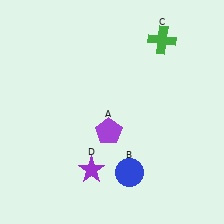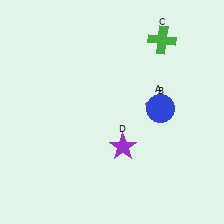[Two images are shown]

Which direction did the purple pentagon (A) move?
The purple pentagon (A) moved right.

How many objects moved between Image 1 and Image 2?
3 objects moved between the two images.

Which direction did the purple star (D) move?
The purple star (D) moved right.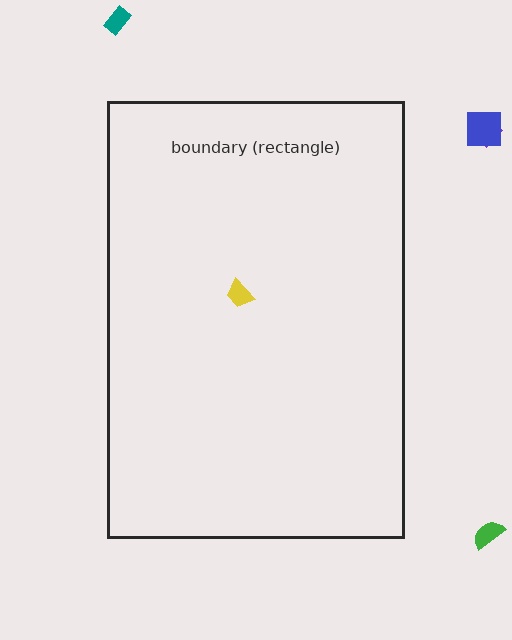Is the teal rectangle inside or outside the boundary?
Outside.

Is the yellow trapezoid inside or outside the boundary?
Inside.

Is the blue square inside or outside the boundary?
Outside.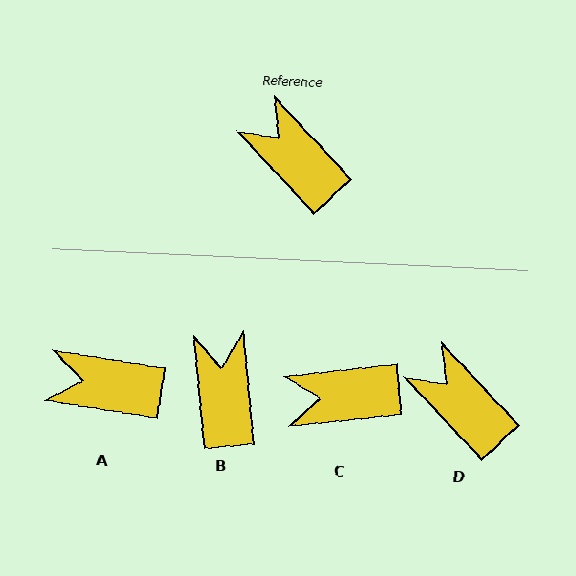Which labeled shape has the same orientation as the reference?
D.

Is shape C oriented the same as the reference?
No, it is off by about 53 degrees.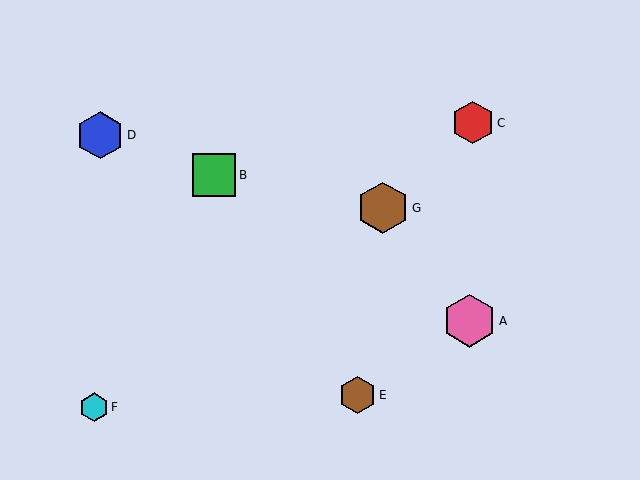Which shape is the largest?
The pink hexagon (labeled A) is the largest.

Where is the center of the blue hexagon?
The center of the blue hexagon is at (100, 135).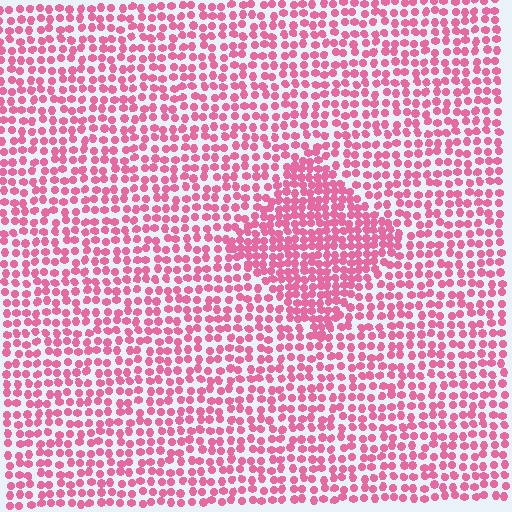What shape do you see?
I see a diamond.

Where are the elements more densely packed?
The elements are more densely packed inside the diamond boundary.